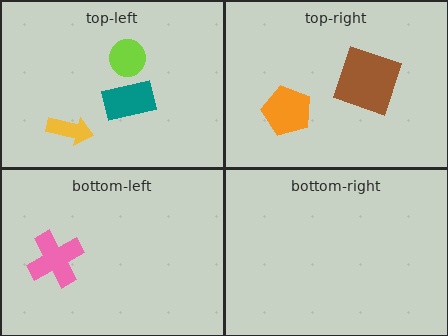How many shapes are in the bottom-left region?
1.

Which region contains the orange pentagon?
The top-right region.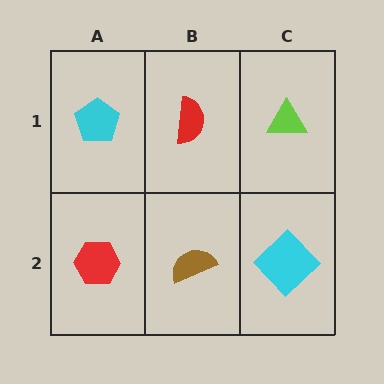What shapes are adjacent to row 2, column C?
A lime triangle (row 1, column C), a brown semicircle (row 2, column B).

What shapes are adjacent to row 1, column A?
A red hexagon (row 2, column A), a red semicircle (row 1, column B).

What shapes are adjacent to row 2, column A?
A cyan pentagon (row 1, column A), a brown semicircle (row 2, column B).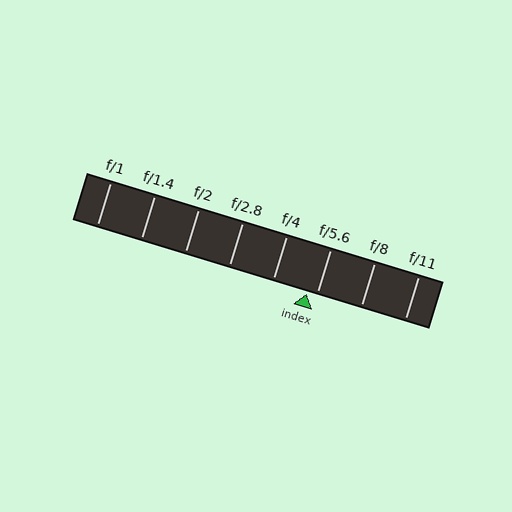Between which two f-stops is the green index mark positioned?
The index mark is between f/4 and f/5.6.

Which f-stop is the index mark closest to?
The index mark is closest to f/5.6.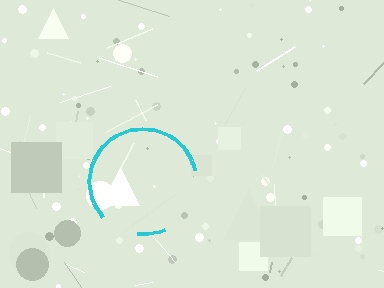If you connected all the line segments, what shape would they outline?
They would outline a circle.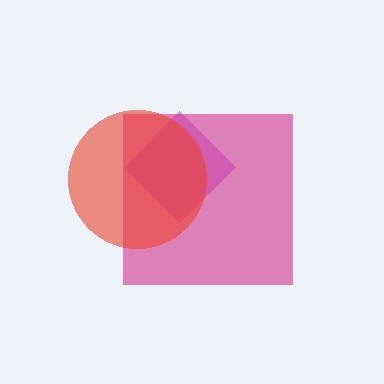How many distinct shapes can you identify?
There are 3 distinct shapes: a purple diamond, a magenta square, a red circle.